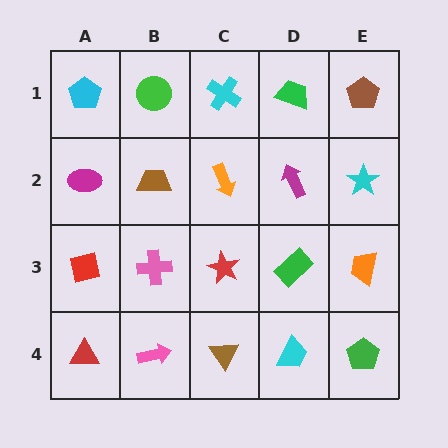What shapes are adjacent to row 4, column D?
A green rectangle (row 3, column D), a brown triangle (row 4, column C), a green pentagon (row 4, column E).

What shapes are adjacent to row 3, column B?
A brown trapezoid (row 2, column B), a pink arrow (row 4, column B), a red square (row 3, column A), a red star (row 3, column C).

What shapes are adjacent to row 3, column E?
A cyan star (row 2, column E), a green pentagon (row 4, column E), a green rectangle (row 3, column D).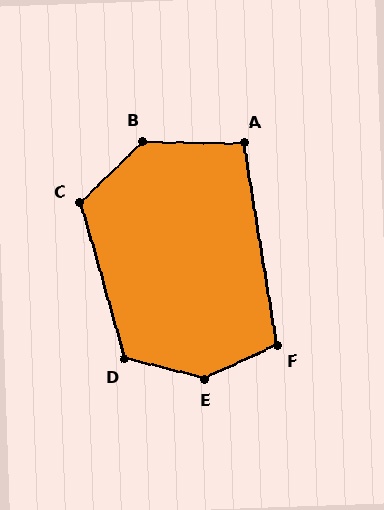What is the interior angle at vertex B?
Approximately 135 degrees (obtuse).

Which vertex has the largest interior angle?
E, at approximately 142 degrees.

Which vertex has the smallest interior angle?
A, at approximately 100 degrees.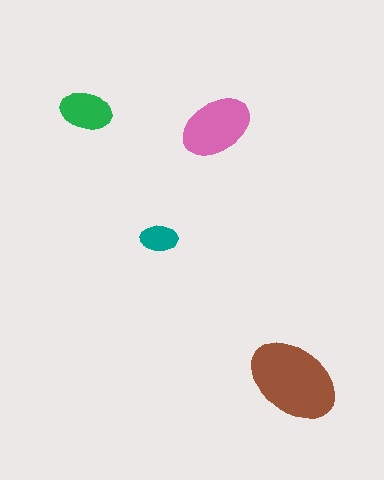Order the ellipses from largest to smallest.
the brown one, the pink one, the green one, the teal one.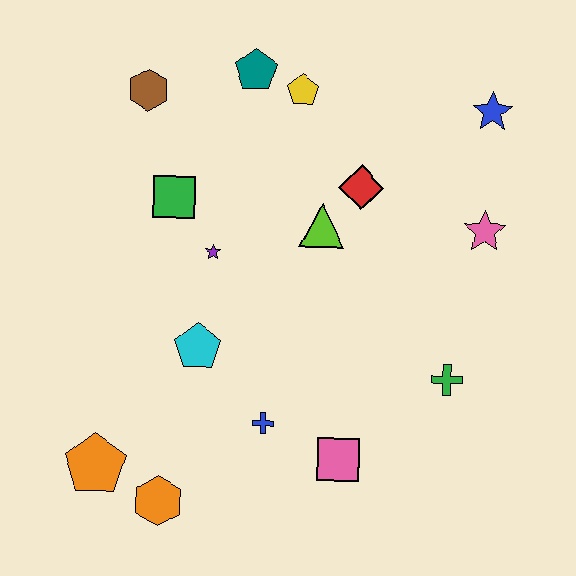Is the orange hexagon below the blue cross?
Yes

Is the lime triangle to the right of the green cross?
No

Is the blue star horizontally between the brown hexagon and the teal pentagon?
No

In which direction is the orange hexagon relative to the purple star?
The orange hexagon is below the purple star.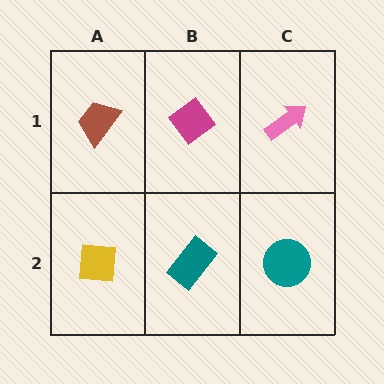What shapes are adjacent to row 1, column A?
A yellow square (row 2, column A), a magenta diamond (row 1, column B).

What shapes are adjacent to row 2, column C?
A pink arrow (row 1, column C), a teal rectangle (row 2, column B).